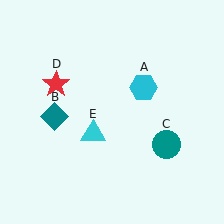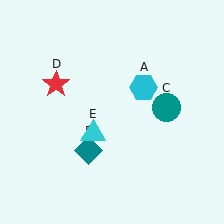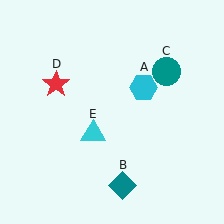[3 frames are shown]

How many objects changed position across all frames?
2 objects changed position: teal diamond (object B), teal circle (object C).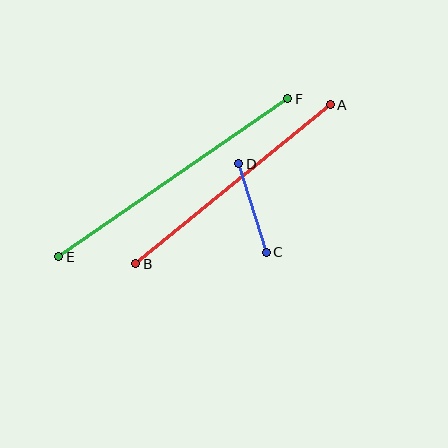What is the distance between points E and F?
The distance is approximately 278 pixels.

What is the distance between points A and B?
The distance is approximately 251 pixels.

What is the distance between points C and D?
The distance is approximately 93 pixels.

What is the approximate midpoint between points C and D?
The midpoint is at approximately (252, 208) pixels.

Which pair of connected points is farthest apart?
Points E and F are farthest apart.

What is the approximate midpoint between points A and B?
The midpoint is at approximately (233, 184) pixels.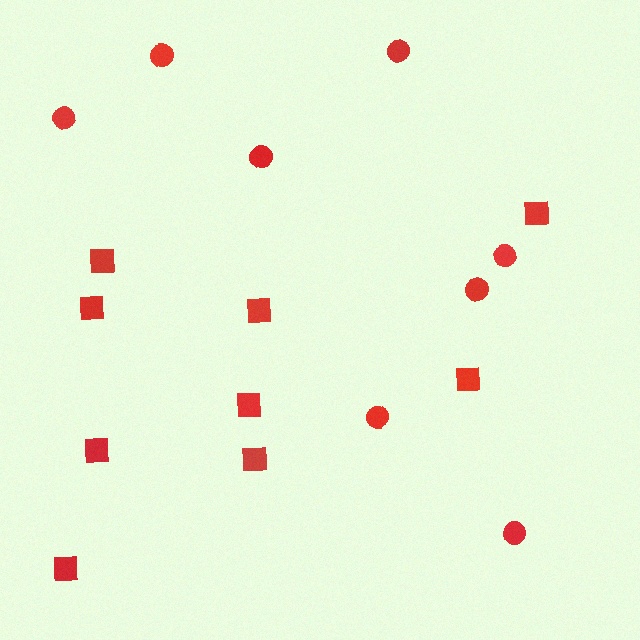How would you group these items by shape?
There are 2 groups: one group of circles (8) and one group of squares (9).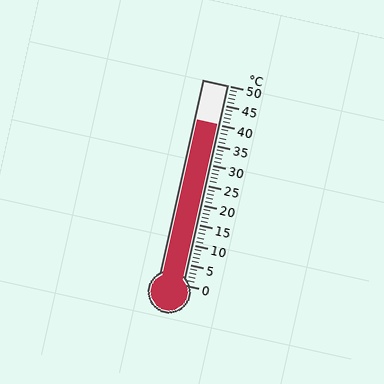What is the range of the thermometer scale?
The thermometer scale ranges from 0°C to 50°C.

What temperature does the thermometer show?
The thermometer shows approximately 40°C.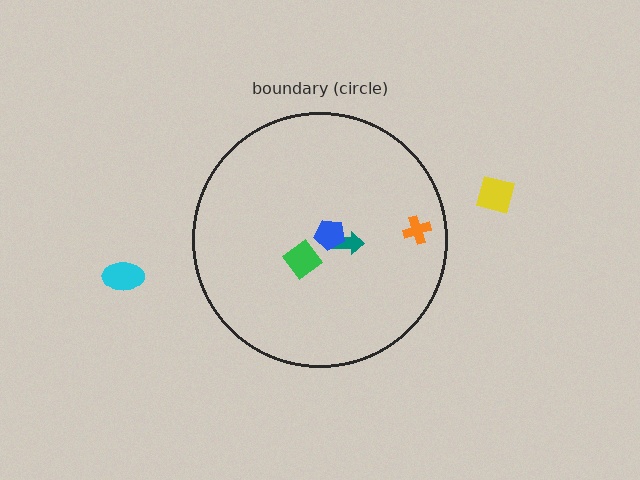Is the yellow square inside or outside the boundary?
Outside.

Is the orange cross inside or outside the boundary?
Inside.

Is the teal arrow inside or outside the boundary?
Inside.